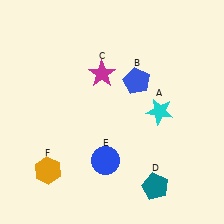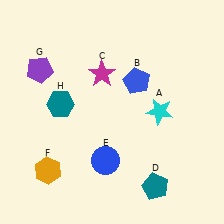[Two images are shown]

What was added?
A purple pentagon (G), a teal hexagon (H) were added in Image 2.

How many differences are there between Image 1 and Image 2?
There are 2 differences between the two images.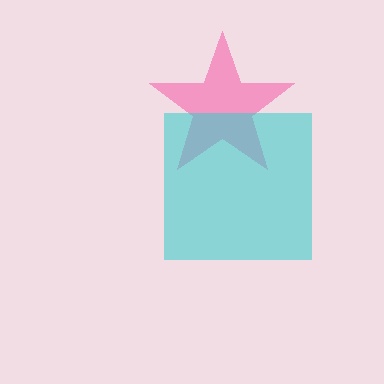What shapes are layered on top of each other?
The layered shapes are: a pink star, a cyan square.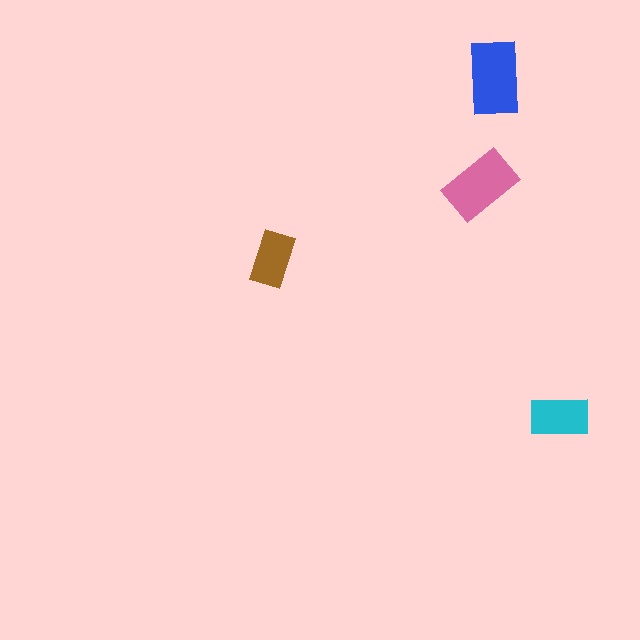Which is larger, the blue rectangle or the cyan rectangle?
The blue one.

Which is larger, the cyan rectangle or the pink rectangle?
The pink one.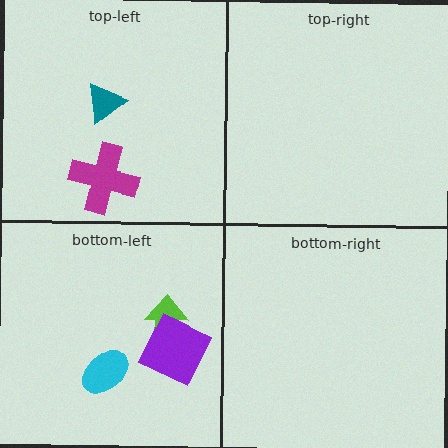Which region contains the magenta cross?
The top-left region.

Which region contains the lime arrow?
The bottom-left region.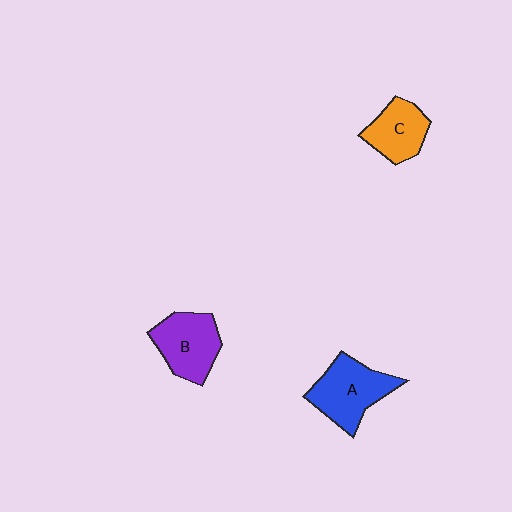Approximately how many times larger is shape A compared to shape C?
Approximately 1.4 times.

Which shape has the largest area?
Shape A (blue).